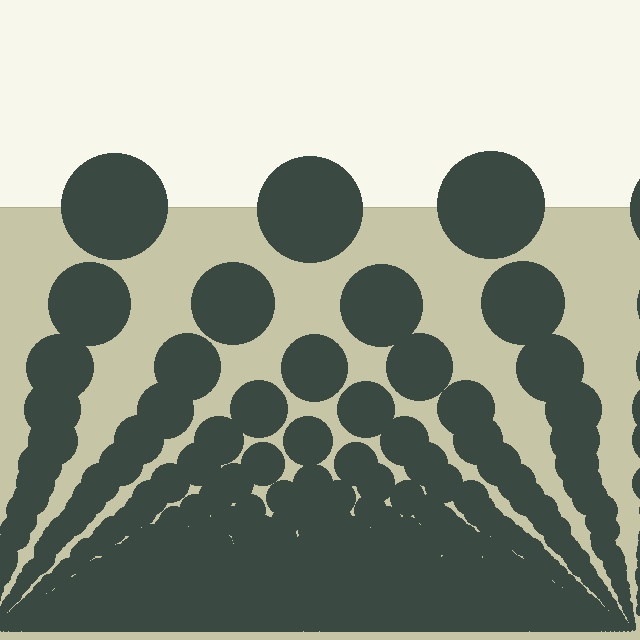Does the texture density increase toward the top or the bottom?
Density increases toward the bottom.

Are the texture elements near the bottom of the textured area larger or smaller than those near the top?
Smaller. The gradient is inverted — elements near the bottom are smaller and denser.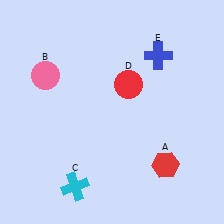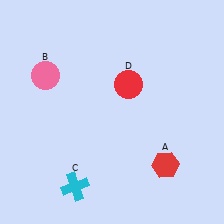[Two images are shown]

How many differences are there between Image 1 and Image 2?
There is 1 difference between the two images.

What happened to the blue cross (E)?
The blue cross (E) was removed in Image 2. It was in the top-right area of Image 1.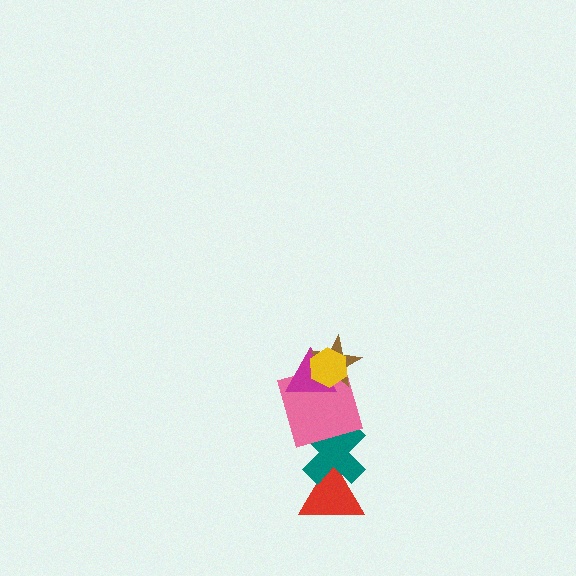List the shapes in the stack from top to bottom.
From top to bottom: the yellow hexagon, the brown star, the magenta triangle, the pink square, the teal cross, the red triangle.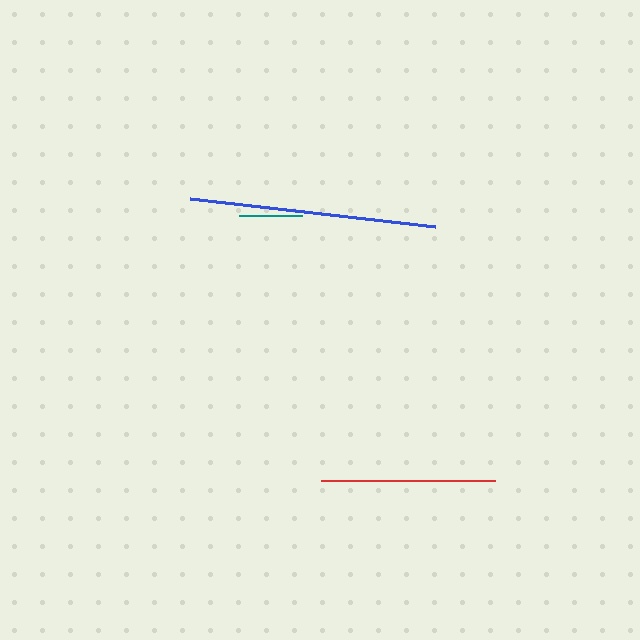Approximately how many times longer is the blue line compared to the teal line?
The blue line is approximately 3.9 times the length of the teal line.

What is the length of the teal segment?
The teal segment is approximately 64 pixels long.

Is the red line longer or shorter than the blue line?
The blue line is longer than the red line.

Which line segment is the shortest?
The teal line is the shortest at approximately 64 pixels.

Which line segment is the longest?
The blue line is the longest at approximately 247 pixels.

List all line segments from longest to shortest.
From longest to shortest: blue, red, teal.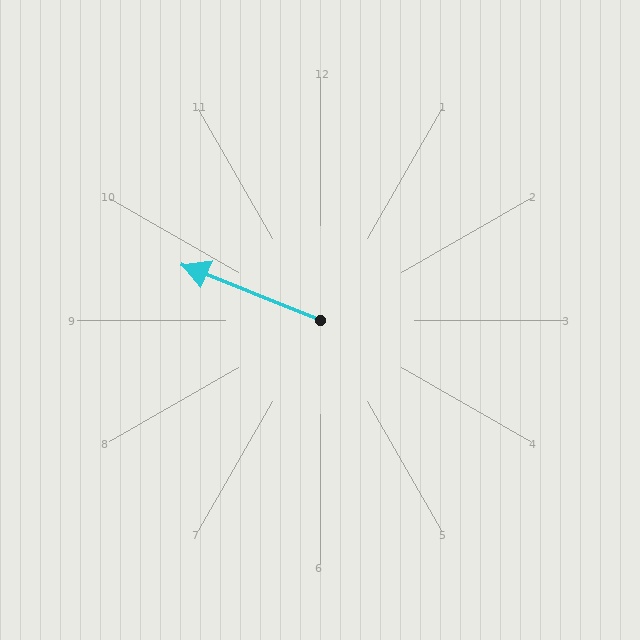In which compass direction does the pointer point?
West.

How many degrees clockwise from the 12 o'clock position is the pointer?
Approximately 292 degrees.